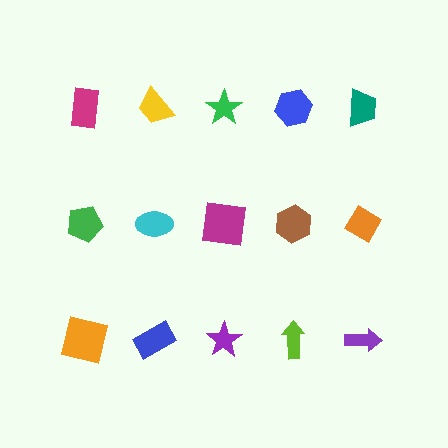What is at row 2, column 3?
A magenta square.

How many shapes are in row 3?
5 shapes.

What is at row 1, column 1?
A magenta rectangle.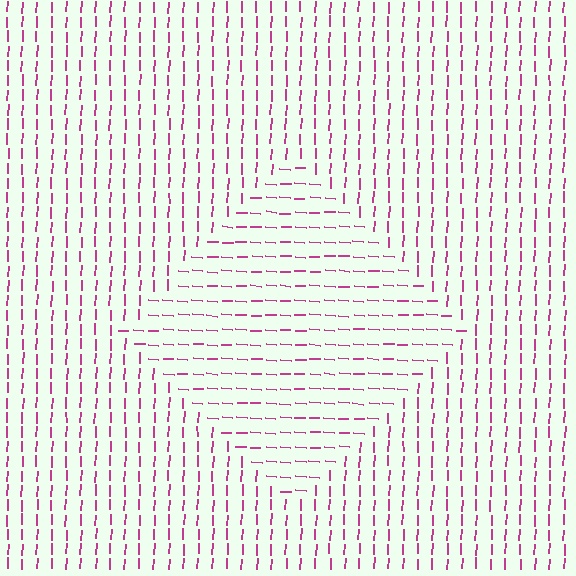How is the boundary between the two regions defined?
The boundary is defined purely by a change in line orientation (approximately 88 degrees difference). All lines are the same color and thickness.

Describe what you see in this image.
The image is filled with small magenta line segments. A diamond region in the image has lines oriented differently from the surrounding lines, creating a visible texture boundary.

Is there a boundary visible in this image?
Yes, there is a texture boundary formed by a change in line orientation.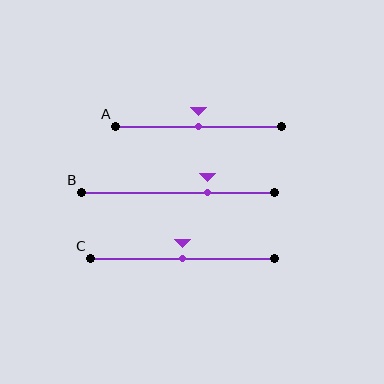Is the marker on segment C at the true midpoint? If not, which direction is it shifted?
Yes, the marker on segment C is at the true midpoint.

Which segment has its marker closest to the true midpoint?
Segment A has its marker closest to the true midpoint.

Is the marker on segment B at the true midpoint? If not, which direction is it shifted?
No, the marker on segment B is shifted to the right by about 15% of the segment length.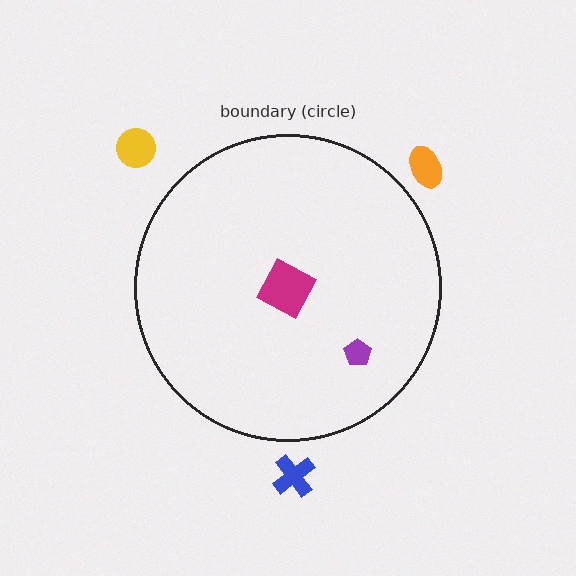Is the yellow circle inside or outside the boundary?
Outside.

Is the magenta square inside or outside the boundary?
Inside.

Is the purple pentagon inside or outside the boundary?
Inside.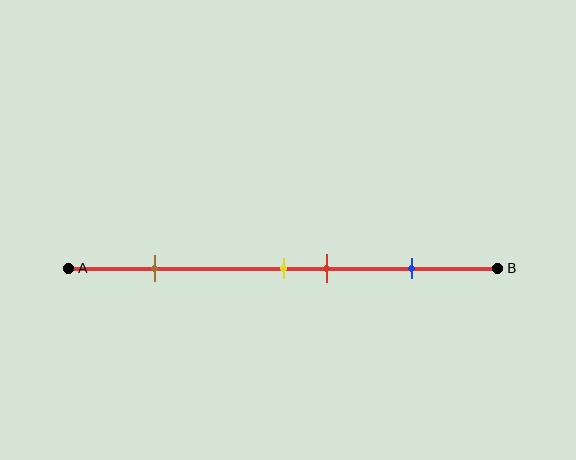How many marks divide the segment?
There are 4 marks dividing the segment.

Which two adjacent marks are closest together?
The yellow and red marks are the closest adjacent pair.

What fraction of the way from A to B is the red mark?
The red mark is approximately 60% (0.6) of the way from A to B.